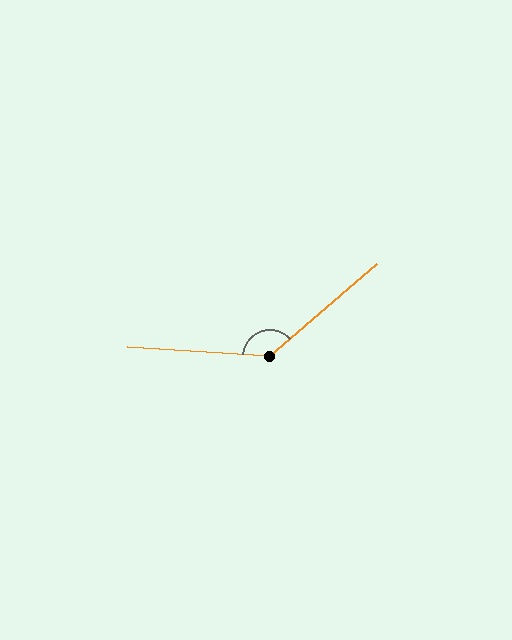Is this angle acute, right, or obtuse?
It is obtuse.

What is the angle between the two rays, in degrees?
Approximately 135 degrees.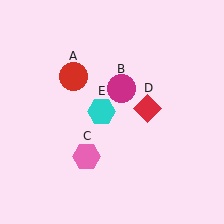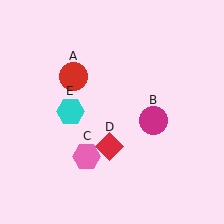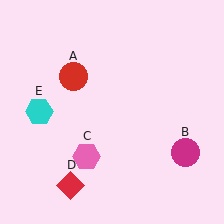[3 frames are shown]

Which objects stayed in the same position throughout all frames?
Red circle (object A) and pink hexagon (object C) remained stationary.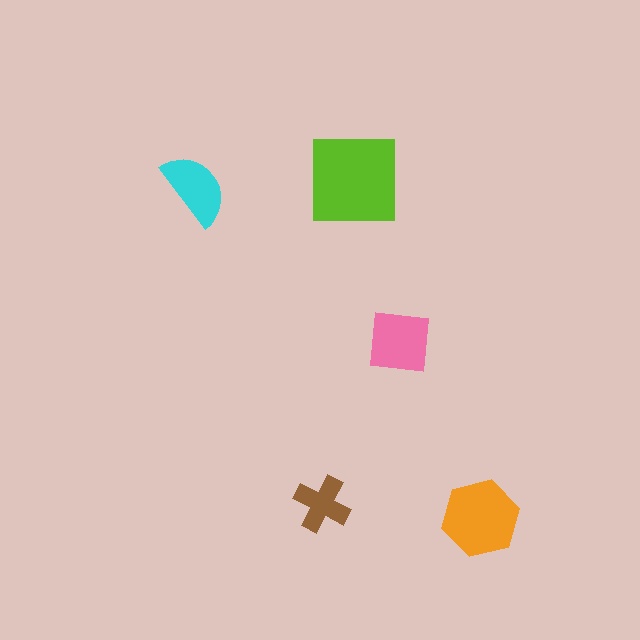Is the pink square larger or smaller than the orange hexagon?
Smaller.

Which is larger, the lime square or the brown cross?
The lime square.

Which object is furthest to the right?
The orange hexagon is rightmost.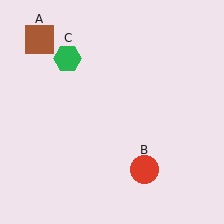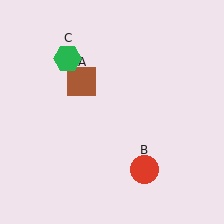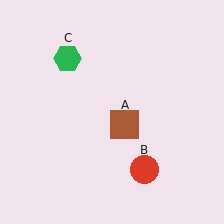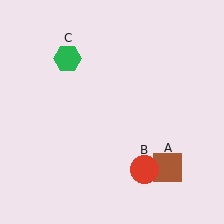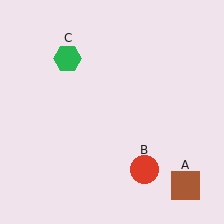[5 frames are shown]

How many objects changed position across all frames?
1 object changed position: brown square (object A).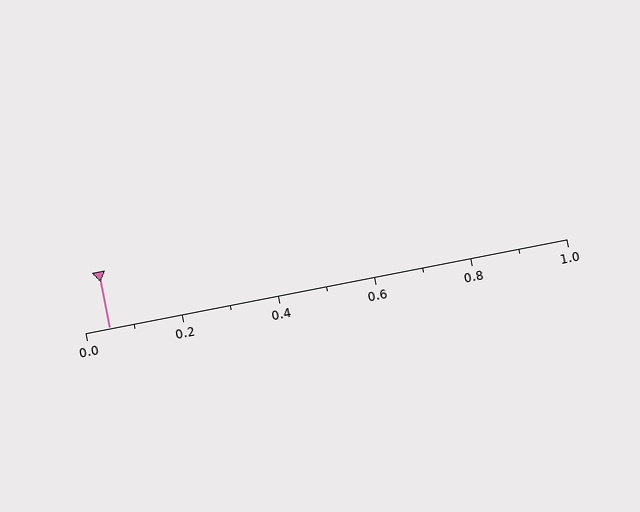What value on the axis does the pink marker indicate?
The marker indicates approximately 0.05.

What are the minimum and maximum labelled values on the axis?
The axis runs from 0.0 to 1.0.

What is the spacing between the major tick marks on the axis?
The major ticks are spaced 0.2 apart.